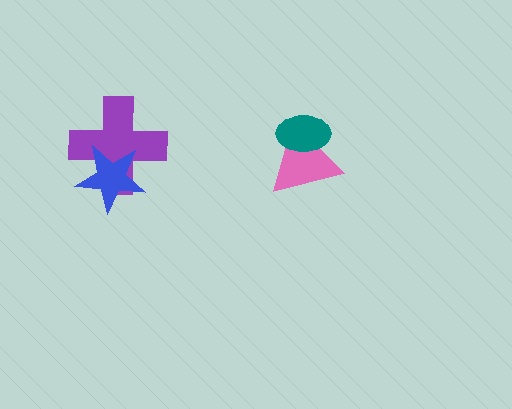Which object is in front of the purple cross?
The blue star is in front of the purple cross.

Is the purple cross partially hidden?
Yes, it is partially covered by another shape.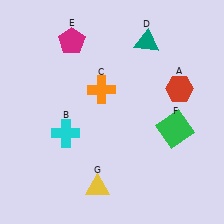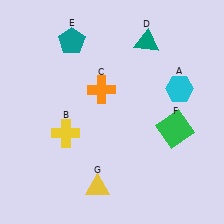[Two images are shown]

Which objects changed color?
A changed from red to cyan. B changed from cyan to yellow. E changed from magenta to teal.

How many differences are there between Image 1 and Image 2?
There are 3 differences between the two images.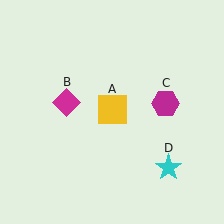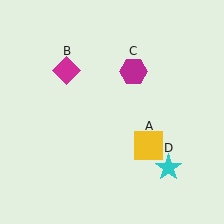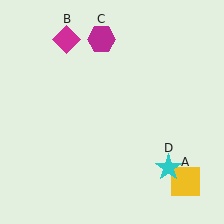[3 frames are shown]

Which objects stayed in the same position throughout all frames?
Cyan star (object D) remained stationary.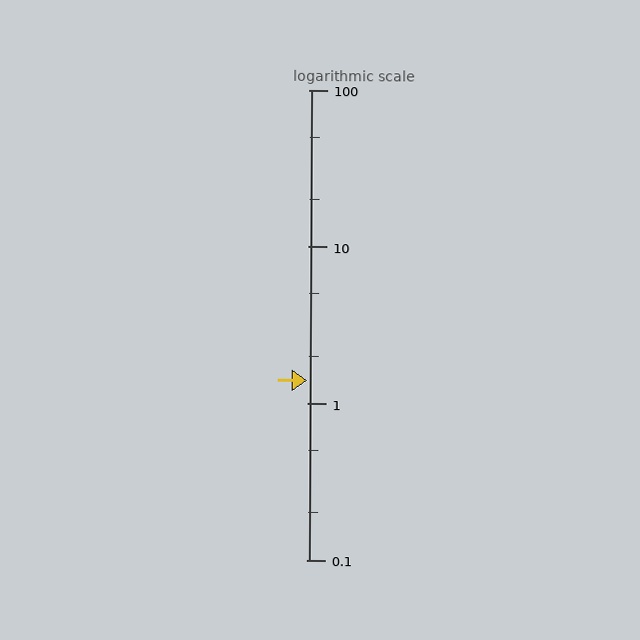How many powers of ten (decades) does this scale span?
The scale spans 3 decades, from 0.1 to 100.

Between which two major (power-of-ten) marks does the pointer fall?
The pointer is between 1 and 10.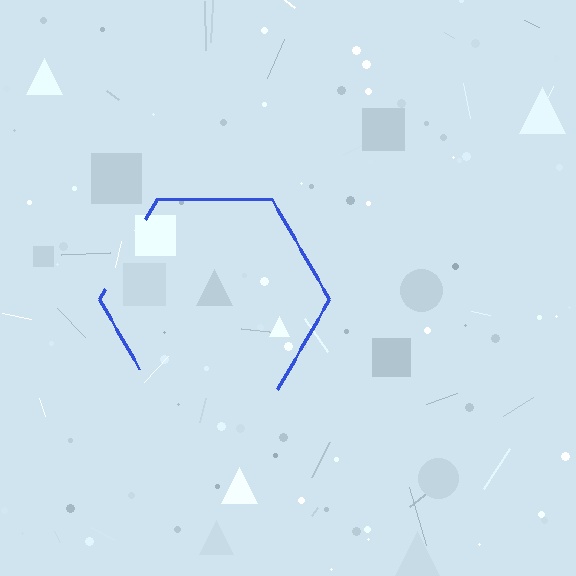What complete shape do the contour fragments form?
The contour fragments form a hexagon.